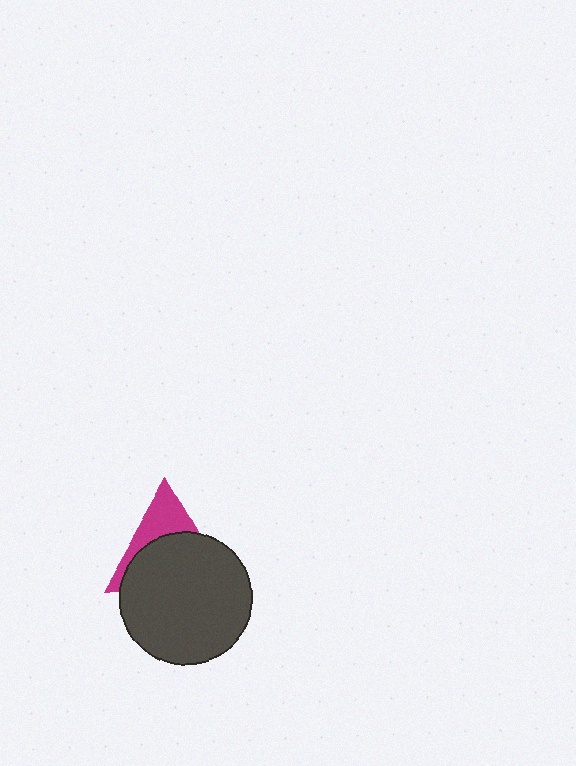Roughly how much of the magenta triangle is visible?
A small part of it is visible (roughly 35%).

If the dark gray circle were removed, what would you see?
You would see the complete magenta triangle.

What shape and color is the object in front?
The object in front is a dark gray circle.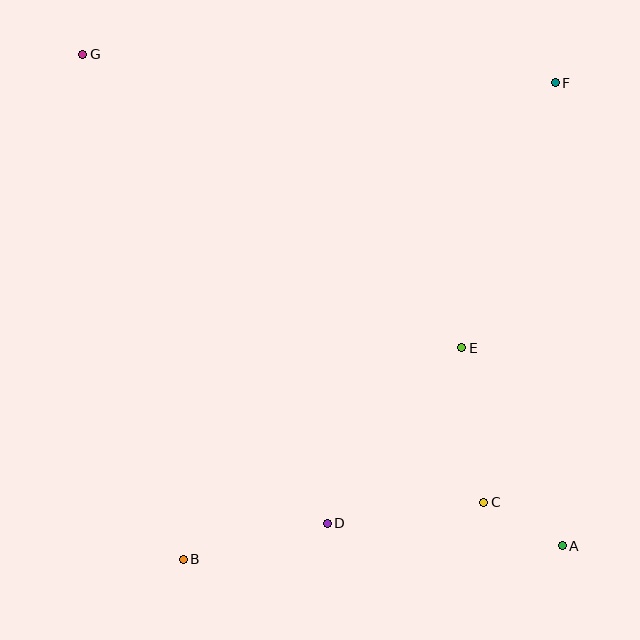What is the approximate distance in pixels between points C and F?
The distance between C and F is approximately 425 pixels.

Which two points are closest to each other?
Points A and C are closest to each other.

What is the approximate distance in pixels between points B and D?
The distance between B and D is approximately 148 pixels.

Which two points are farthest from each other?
Points A and G are farthest from each other.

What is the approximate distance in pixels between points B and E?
The distance between B and E is approximately 350 pixels.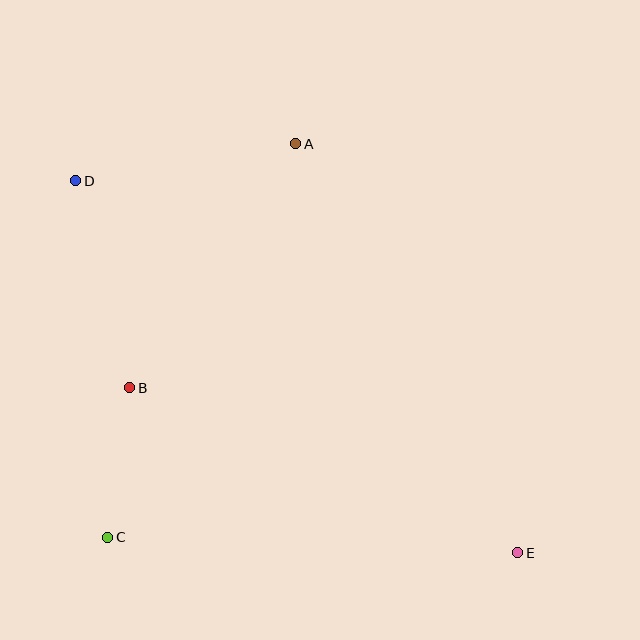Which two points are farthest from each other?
Points D and E are farthest from each other.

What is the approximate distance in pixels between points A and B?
The distance between A and B is approximately 295 pixels.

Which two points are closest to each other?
Points B and C are closest to each other.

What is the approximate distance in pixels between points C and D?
The distance between C and D is approximately 358 pixels.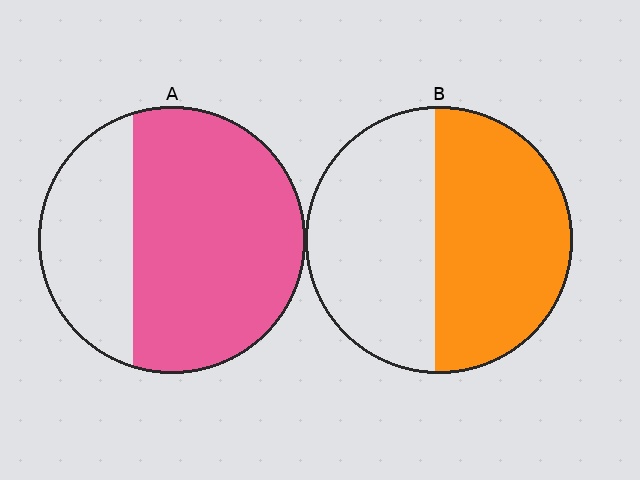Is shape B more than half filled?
Roughly half.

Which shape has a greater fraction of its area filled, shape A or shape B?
Shape A.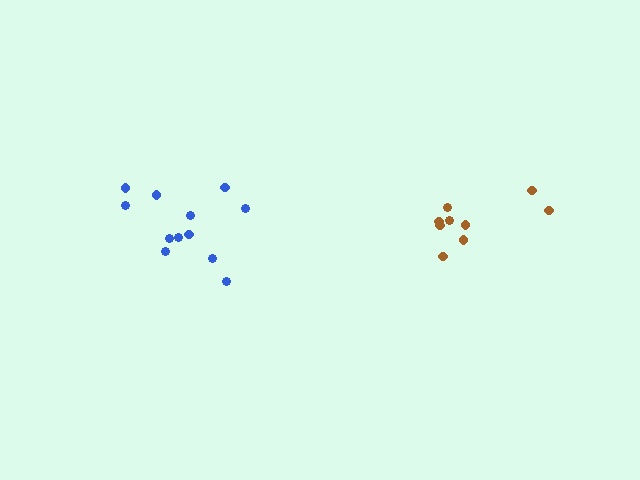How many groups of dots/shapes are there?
There are 2 groups.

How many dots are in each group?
Group 1: 9 dots, Group 2: 12 dots (21 total).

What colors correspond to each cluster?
The clusters are colored: brown, blue.